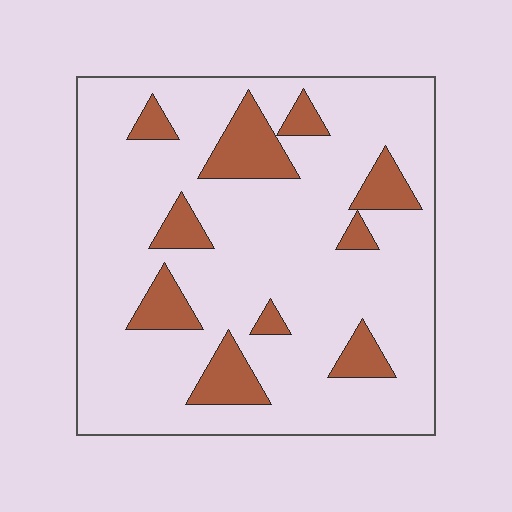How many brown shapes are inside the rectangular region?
10.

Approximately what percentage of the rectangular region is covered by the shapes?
Approximately 15%.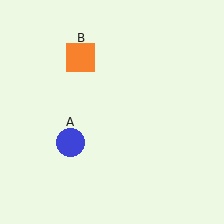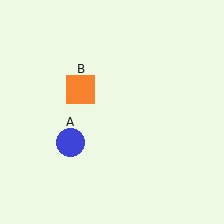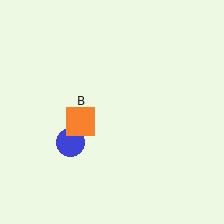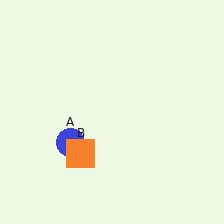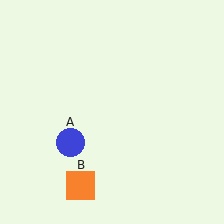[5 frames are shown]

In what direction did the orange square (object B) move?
The orange square (object B) moved down.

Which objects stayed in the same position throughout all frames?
Blue circle (object A) remained stationary.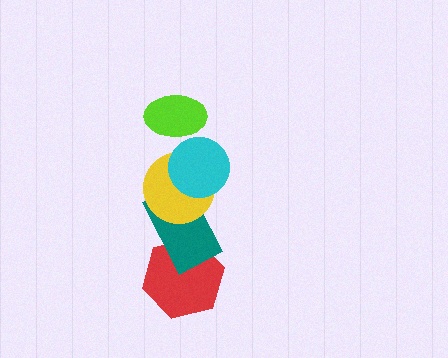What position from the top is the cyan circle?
The cyan circle is 2nd from the top.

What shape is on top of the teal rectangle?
The yellow circle is on top of the teal rectangle.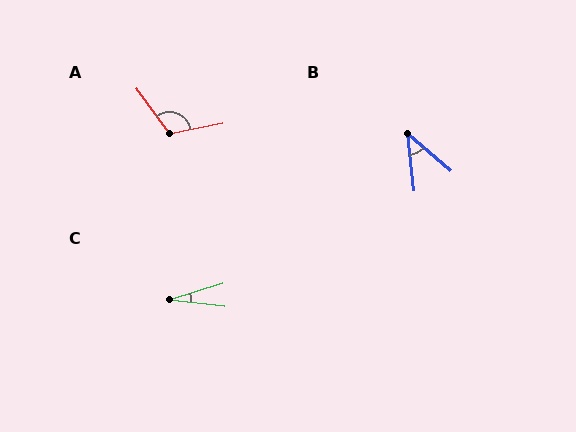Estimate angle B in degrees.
Approximately 43 degrees.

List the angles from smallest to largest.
C (23°), B (43°), A (116°).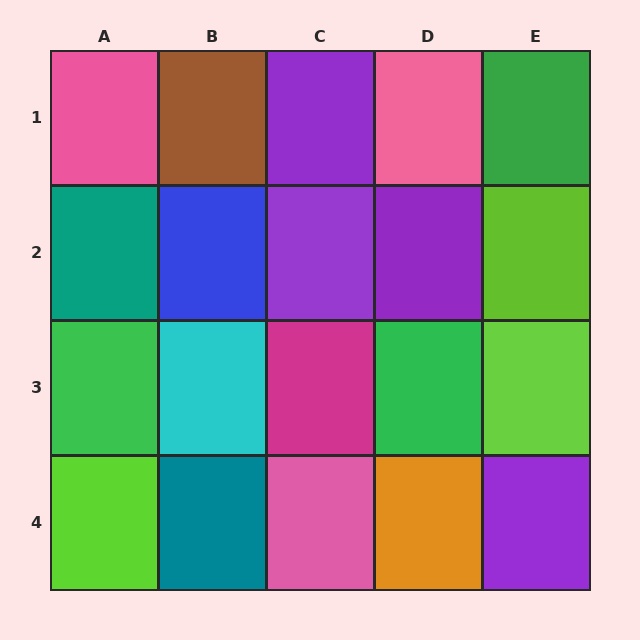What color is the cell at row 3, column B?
Cyan.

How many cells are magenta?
1 cell is magenta.